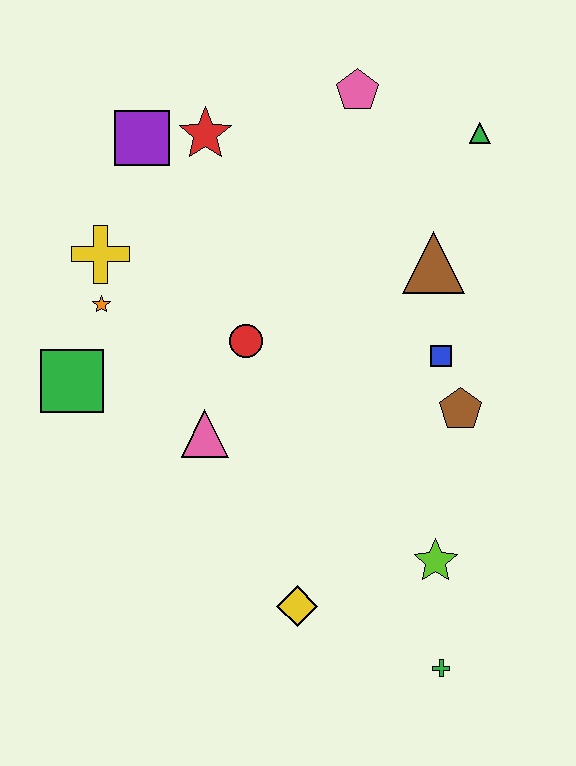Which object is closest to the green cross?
The lime star is closest to the green cross.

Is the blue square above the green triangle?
No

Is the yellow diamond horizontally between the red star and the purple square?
No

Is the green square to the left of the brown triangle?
Yes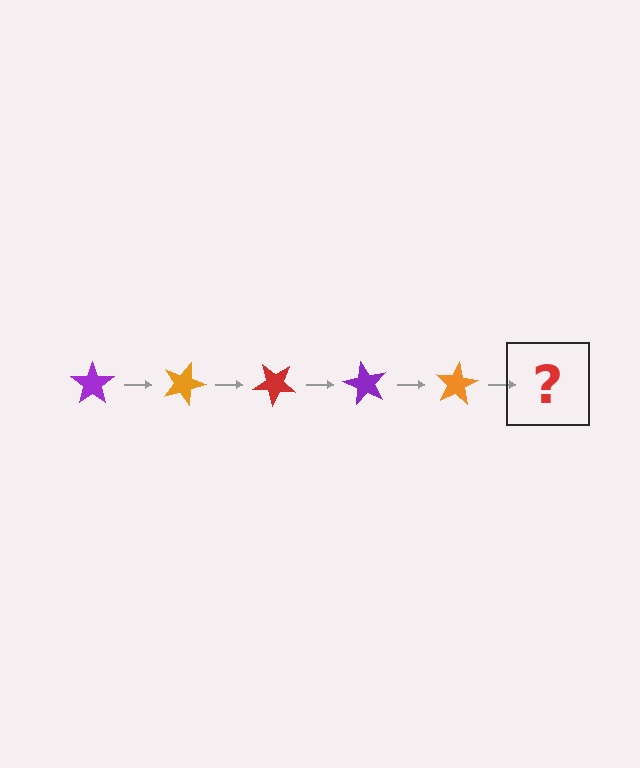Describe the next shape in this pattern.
It should be a red star, rotated 100 degrees from the start.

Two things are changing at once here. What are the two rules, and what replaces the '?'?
The two rules are that it rotates 20 degrees each step and the color cycles through purple, orange, and red. The '?' should be a red star, rotated 100 degrees from the start.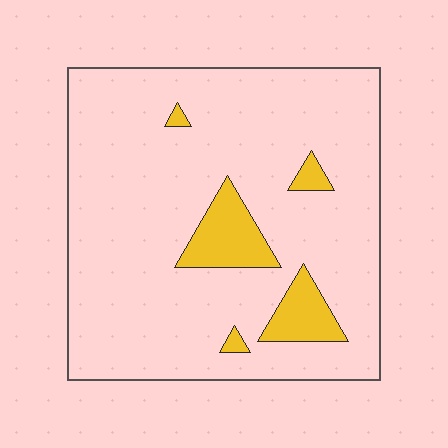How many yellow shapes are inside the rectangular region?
5.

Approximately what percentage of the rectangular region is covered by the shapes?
Approximately 10%.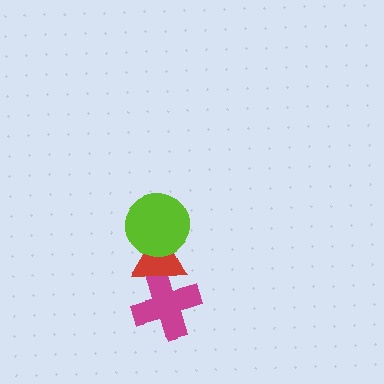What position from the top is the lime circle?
The lime circle is 1st from the top.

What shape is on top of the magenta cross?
The red triangle is on top of the magenta cross.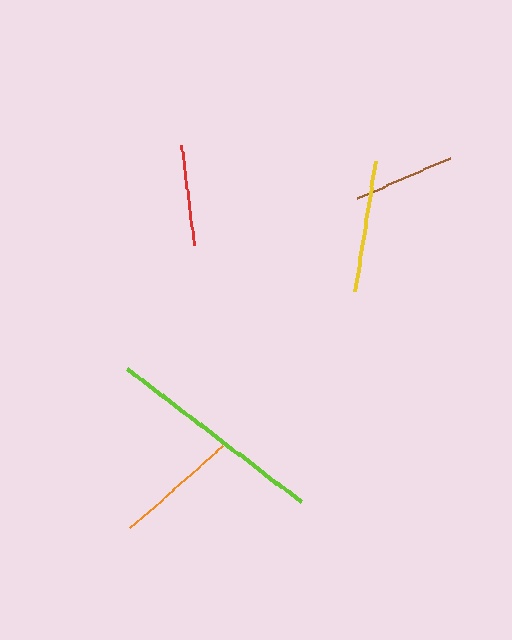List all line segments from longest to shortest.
From longest to shortest: lime, yellow, orange, brown, red.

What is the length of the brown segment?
The brown segment is approximately 101 pixels long.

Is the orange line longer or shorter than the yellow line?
The yellow line is longer than the orange line.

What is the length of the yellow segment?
The yellow segment is approximately 132 pixels long.